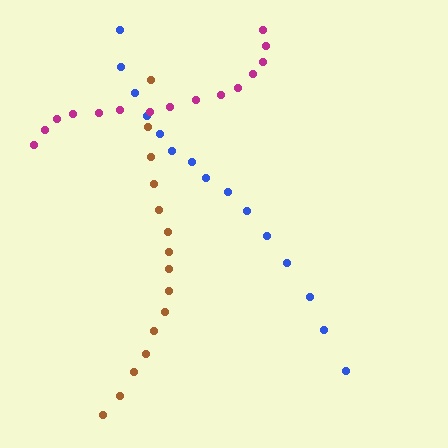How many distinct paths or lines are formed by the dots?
There are 3 distinct paths.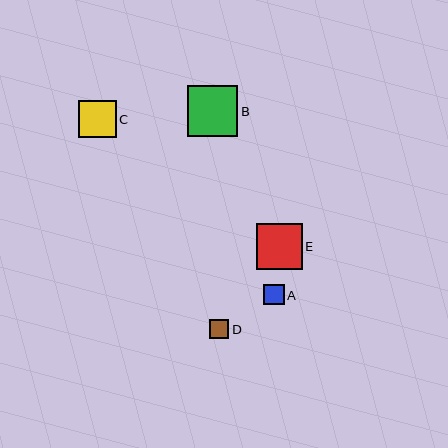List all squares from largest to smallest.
From largest to smallest: B, E, C, A, D.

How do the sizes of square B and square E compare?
Square B and square E are approximately the same size.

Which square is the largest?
Square B is the largest with a size of approximately 50 pixels.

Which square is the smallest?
Square D is the smallest with a size of approximately 19 pixels.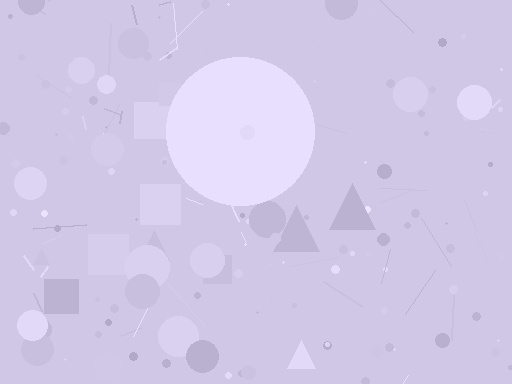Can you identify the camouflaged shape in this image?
The camouflaged shape is a circle.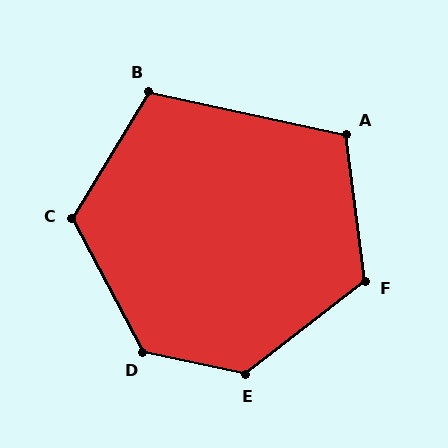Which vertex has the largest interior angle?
D, at approximately 130 degrees.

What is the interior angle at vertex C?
Approximately 121 degrees (obtuse).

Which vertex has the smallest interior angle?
A, at approximately 109 degrees.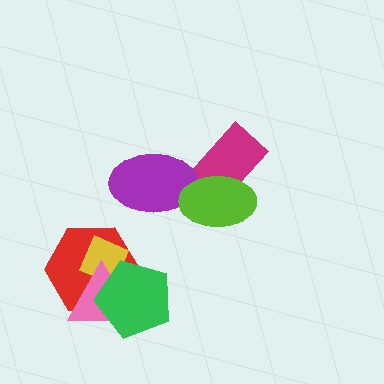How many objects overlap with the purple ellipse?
1 object overlaps with the purple ellipse.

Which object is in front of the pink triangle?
The green pentagon is in front of the pink triangle.